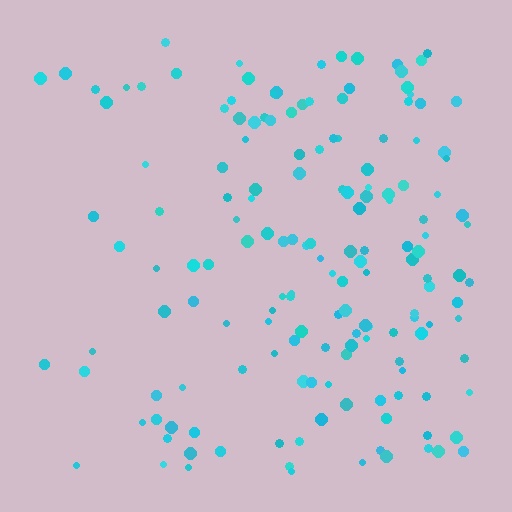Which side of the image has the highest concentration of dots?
The right.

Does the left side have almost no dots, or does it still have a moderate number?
Still a moderate number, just noticeably fewer than the right.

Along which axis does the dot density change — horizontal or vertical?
Horizontal.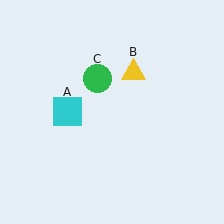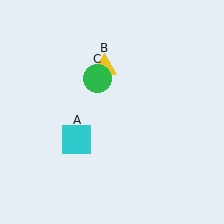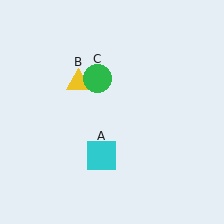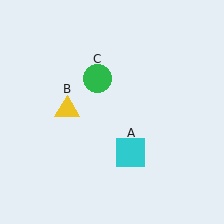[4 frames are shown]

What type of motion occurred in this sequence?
The cyan square (object A), yellow triangle (object B) rotated counterclockwise around the center of the scene.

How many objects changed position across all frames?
2 objects changed position: cyan square (object A), yellow triangle (object B).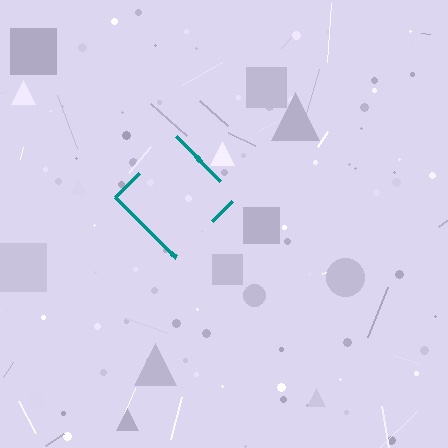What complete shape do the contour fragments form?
The contour fragments form a diamond.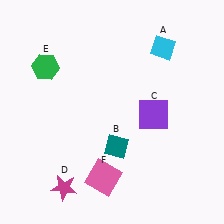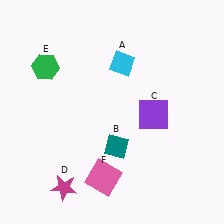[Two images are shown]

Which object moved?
The cyan diamond (A) moved left.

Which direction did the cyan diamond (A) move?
The cyan diamond (A) moved left.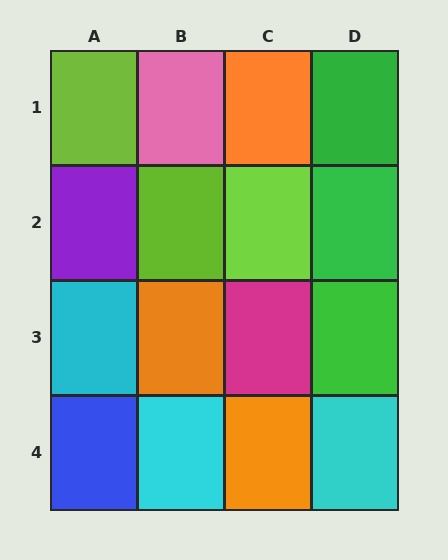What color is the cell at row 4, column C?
Orange.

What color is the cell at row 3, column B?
Orange.